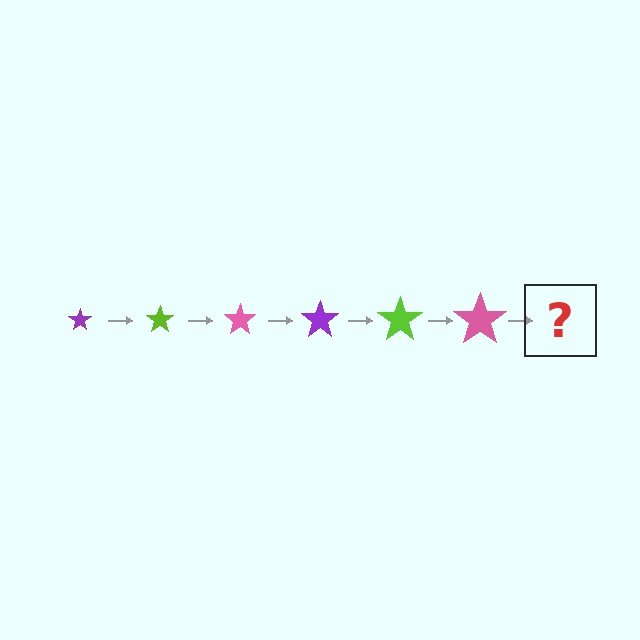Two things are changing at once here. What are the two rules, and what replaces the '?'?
The two rules are that the star grows larger each step and the color cycles through purple, lime, and pink. The '?' should be a purple star, larger than the previous one.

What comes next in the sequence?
The next element should be a purple star, larger than the previous one.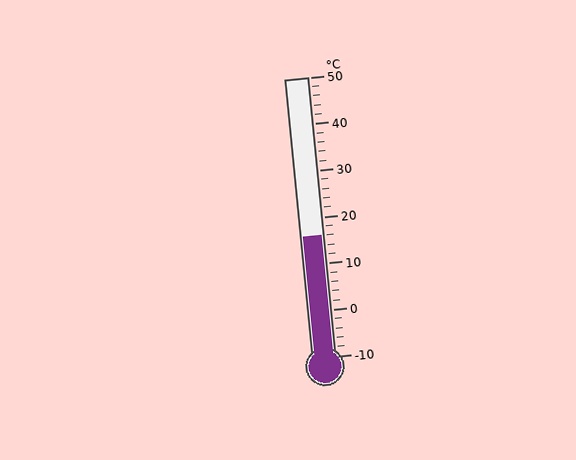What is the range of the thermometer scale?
The thermometer scale ranges from -10°C to 50°C.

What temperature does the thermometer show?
The thermometer shows approximately 16°C.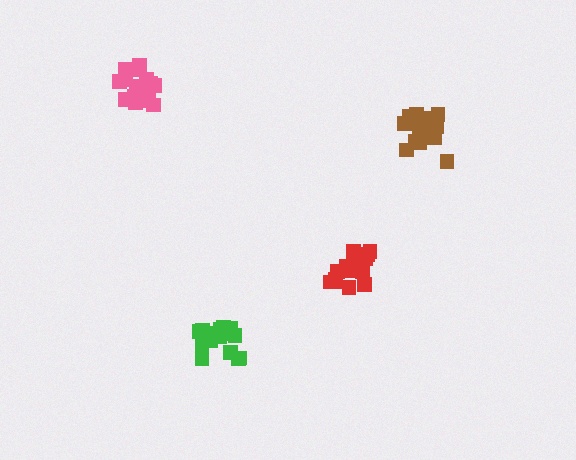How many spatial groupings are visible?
There are 4 spatial groupings.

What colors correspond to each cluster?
The clusters are colored: green, pink, red, brown.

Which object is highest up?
The pink cluster is topmost.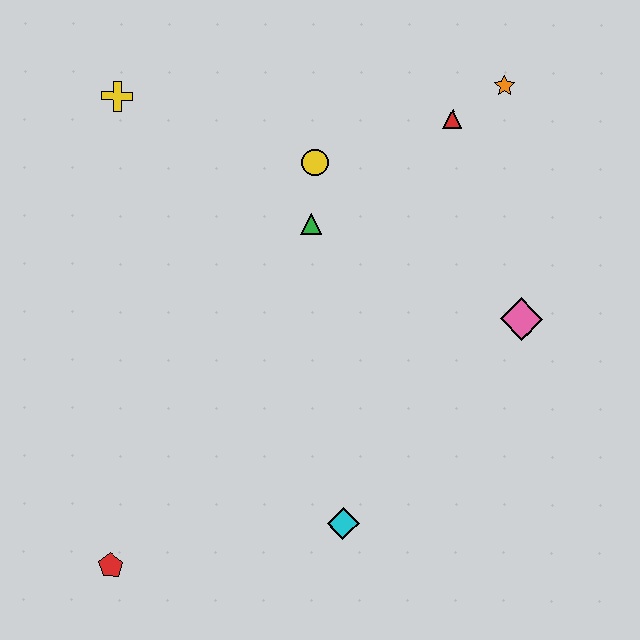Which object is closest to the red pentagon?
The cyan diamond is closest to the red pentagon.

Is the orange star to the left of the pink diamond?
Yes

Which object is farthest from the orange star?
The red pentagon is farthest from the orange star.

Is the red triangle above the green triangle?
Yes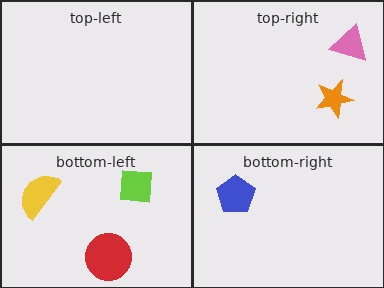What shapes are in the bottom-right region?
The blue pentagon.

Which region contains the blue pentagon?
The bottom-right region.